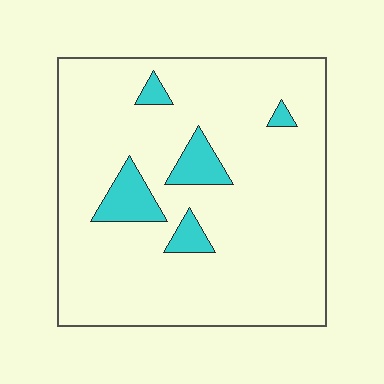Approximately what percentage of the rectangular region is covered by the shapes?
Approximately 10%.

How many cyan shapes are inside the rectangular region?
5.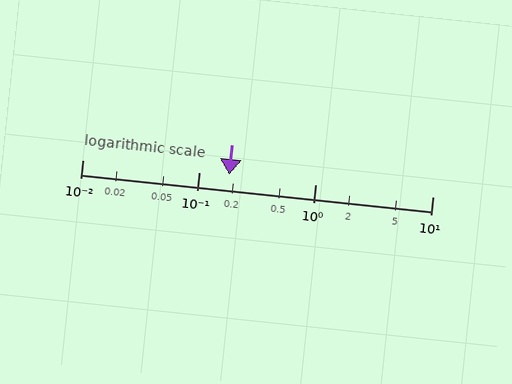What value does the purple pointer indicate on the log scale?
The pointer indicates approximately 0.18.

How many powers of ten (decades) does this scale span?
The scale spans 3 decades, from 0.01 to 10.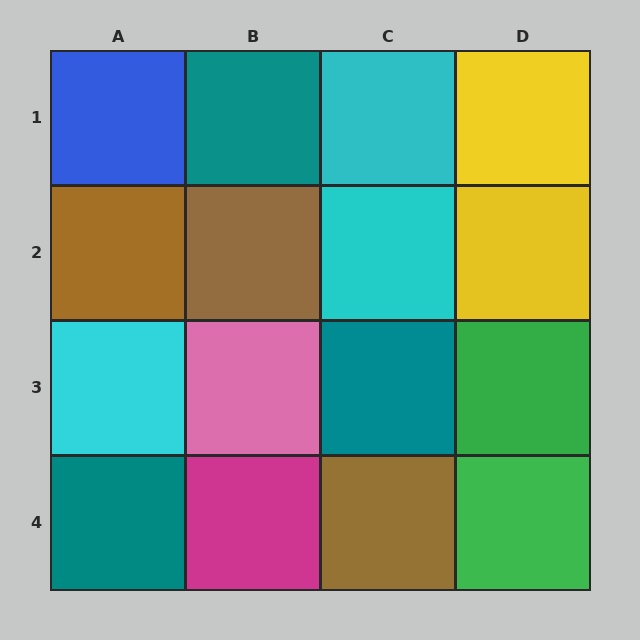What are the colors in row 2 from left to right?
Brown, brown, cyan, yellow.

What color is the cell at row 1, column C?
Cyan.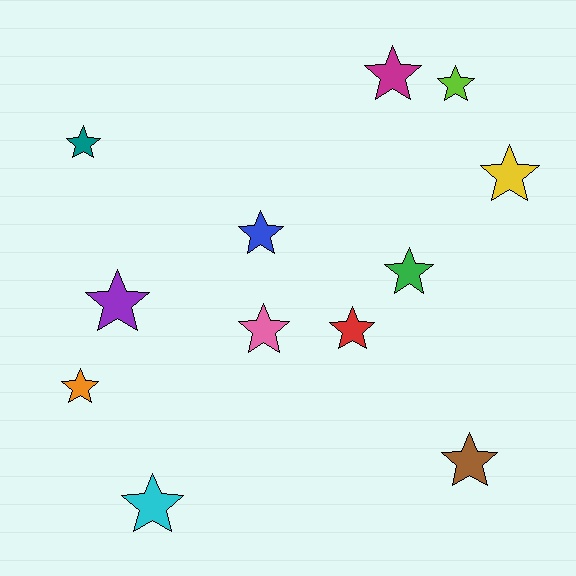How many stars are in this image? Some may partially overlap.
There are 12 stars.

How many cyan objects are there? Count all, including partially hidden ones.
There is 1 cyan object.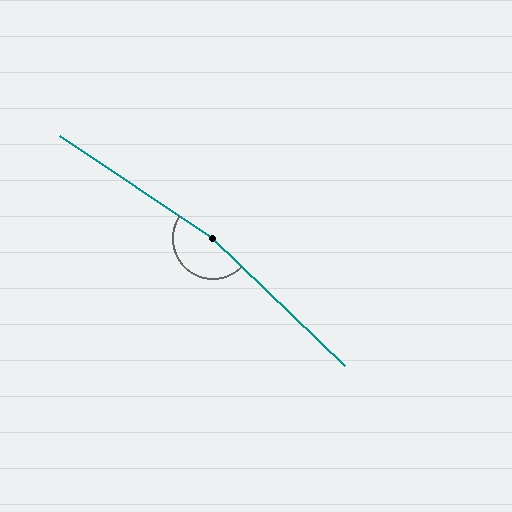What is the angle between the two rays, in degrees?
Approximately 170 degrees.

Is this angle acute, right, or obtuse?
It is obtuse.